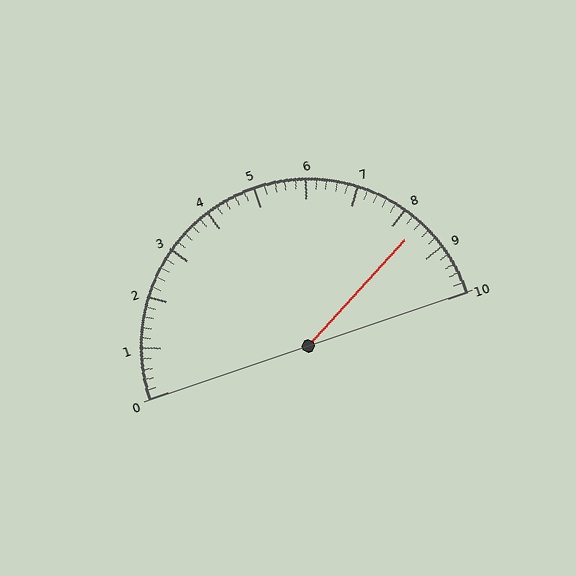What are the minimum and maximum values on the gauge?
The gauge ranges from 0 to 10.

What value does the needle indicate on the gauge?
The needle indicates approximately 8.4.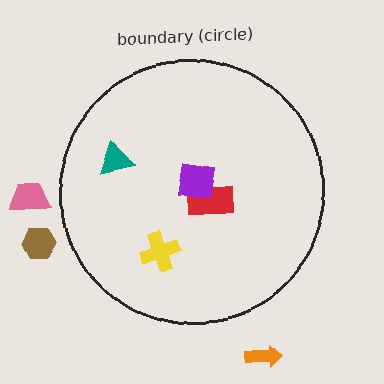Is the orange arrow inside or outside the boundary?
Outside.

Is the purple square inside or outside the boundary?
Inside.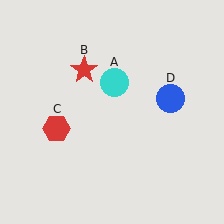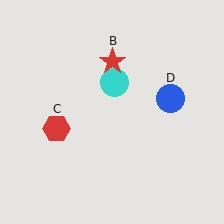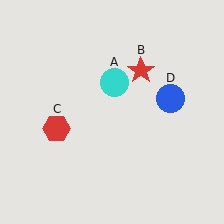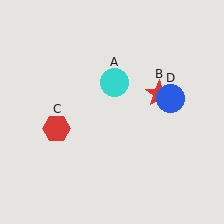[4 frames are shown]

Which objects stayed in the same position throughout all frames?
Cyan circle (object A) and red hexagon (object C) and blue circle (object D) remained stationary.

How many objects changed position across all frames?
1 object changed position: red star (object B).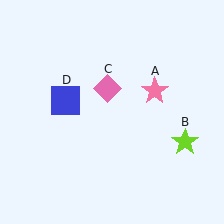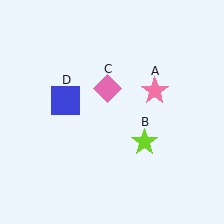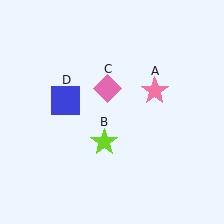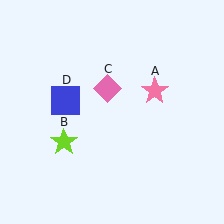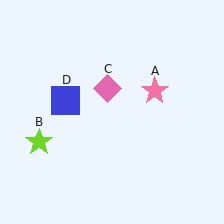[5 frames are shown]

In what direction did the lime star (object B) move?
The lime star (object B) moved left.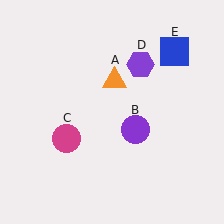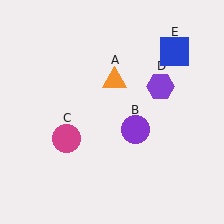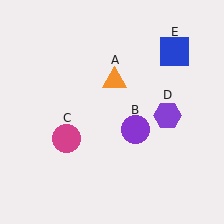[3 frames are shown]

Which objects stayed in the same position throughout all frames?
Orange triangle (object A) and purple circle (object B) and magenta circle (object C) and blue square (object E) remained stationary.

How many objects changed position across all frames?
1 object changed position: purple hexagon (object D).